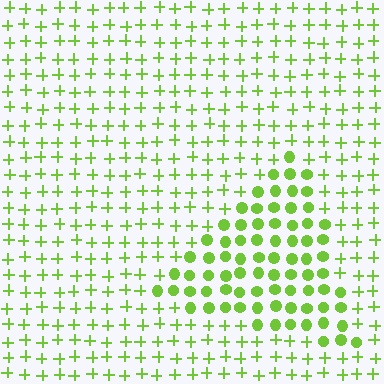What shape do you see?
I see a triangle.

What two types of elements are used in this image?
The image uses circles inside the triangle region and plus signs outside it.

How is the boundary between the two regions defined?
The boundary is defined by a change in element shape: circles inside vs. plus signs outside. All elements share the same color and spacing.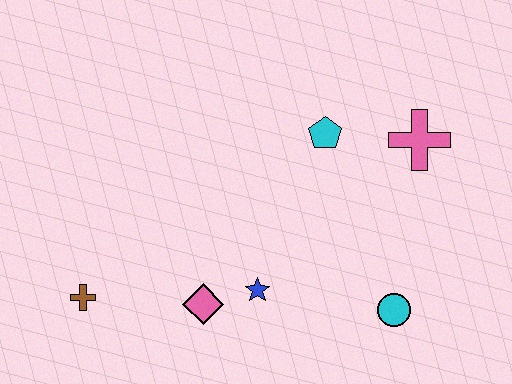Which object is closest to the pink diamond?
The blue star is closest to the pink diamond.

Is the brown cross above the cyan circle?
Yes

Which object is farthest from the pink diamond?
The pink cross is farthest from the pink diamond.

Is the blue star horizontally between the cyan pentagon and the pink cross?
No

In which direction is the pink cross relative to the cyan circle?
The pink cross is above the cyan circle.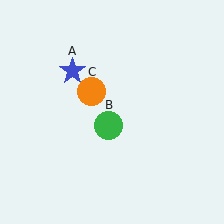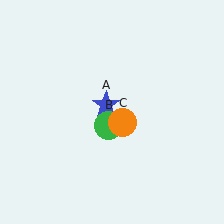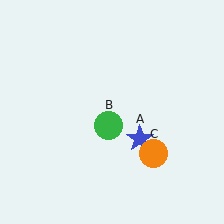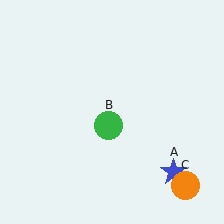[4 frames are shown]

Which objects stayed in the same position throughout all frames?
Green circle (object B) remained stationary.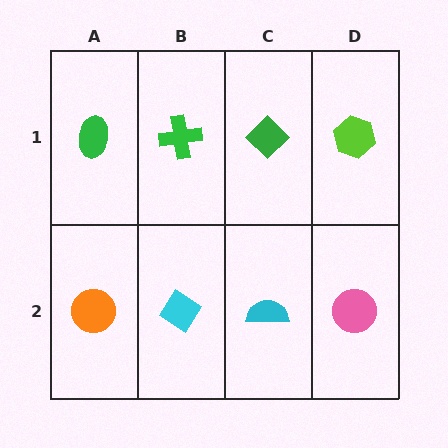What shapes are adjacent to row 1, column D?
A pink circle (row 2, column D), a green diamond (row 1, column C).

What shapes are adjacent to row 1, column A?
An orange circle (row 2, column A), a green cross (row 1, column B).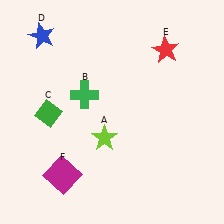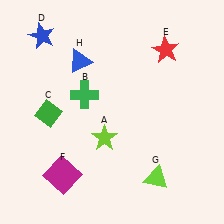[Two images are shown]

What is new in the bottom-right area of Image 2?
A lime triangle (G) was added in the bottom-right area of Image 2.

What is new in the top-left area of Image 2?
A blue triangle (H) was added in the top-left area of Image 2.